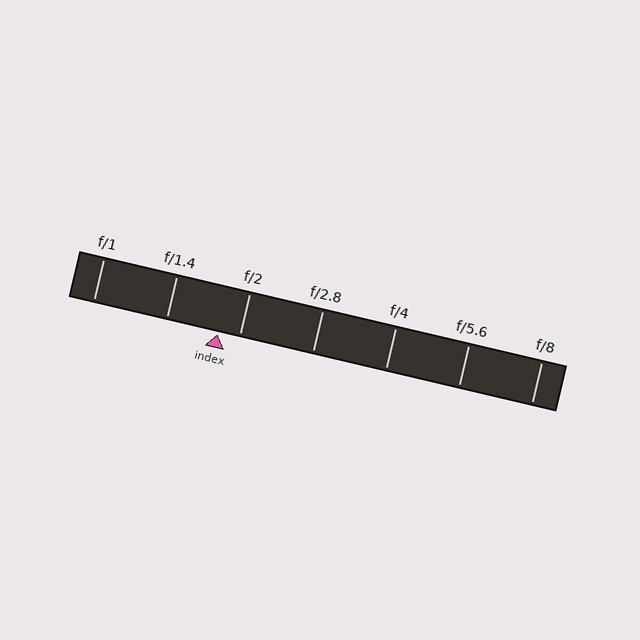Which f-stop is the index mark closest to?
The index mark is closest to f/2.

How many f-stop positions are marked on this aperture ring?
There are 7 f-stop positions marked.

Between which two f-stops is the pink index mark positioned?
The index mark is between f/1.4 and f/2.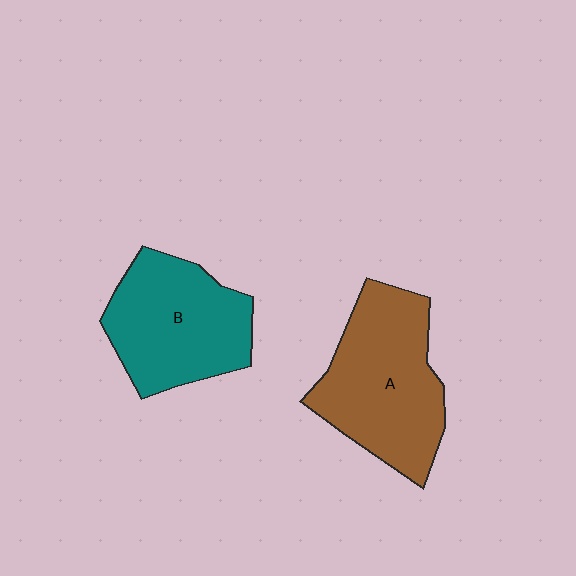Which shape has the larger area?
Shape A (brown).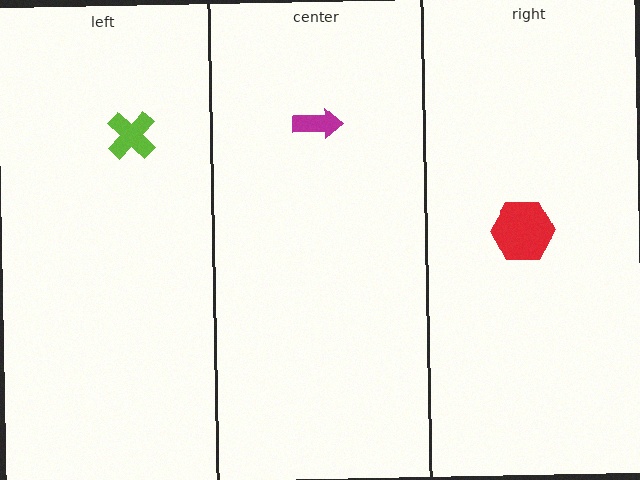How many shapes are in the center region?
1.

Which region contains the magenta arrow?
The center region.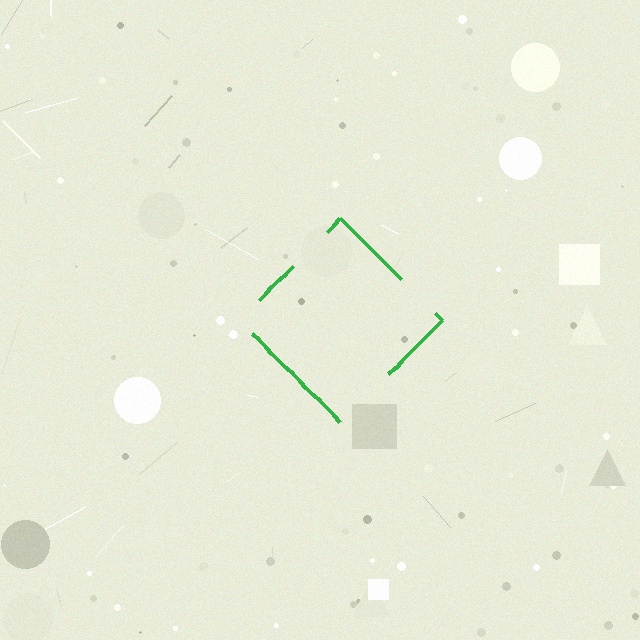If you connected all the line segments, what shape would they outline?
They would outline a diamond.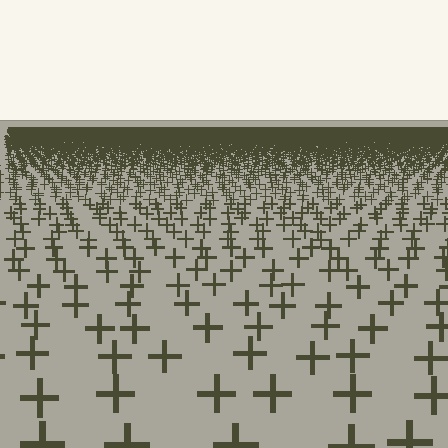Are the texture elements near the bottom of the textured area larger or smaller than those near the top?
Larger. Near the bottom, elements are closer to the viewer and appear at a bigger on-screen size.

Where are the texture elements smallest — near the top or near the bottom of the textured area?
Near the top.